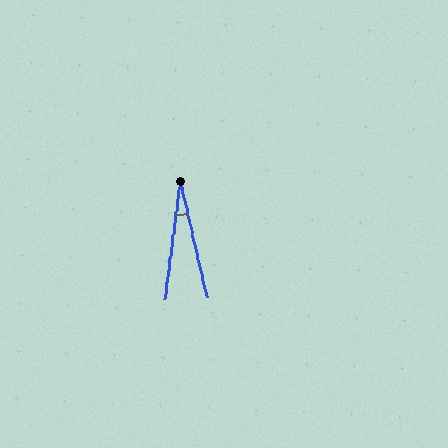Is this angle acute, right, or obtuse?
It is acute.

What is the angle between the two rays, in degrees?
Approximately 21 degrees.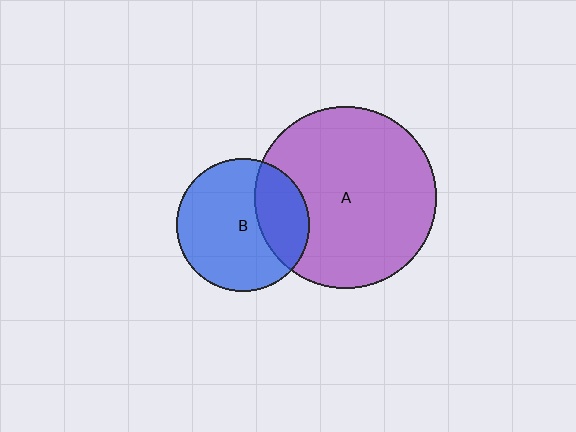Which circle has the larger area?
Circle A (purple).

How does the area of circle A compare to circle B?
Approximately 1.9 times.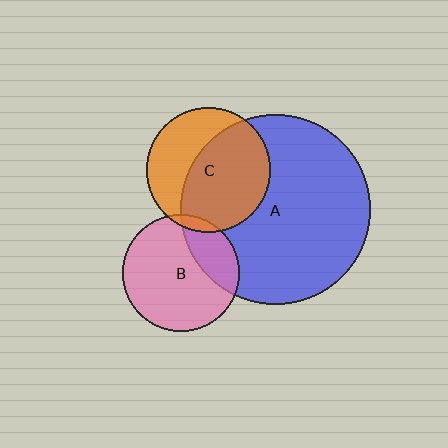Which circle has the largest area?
Circle A (blue).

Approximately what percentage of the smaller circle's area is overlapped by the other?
Approximately 5%.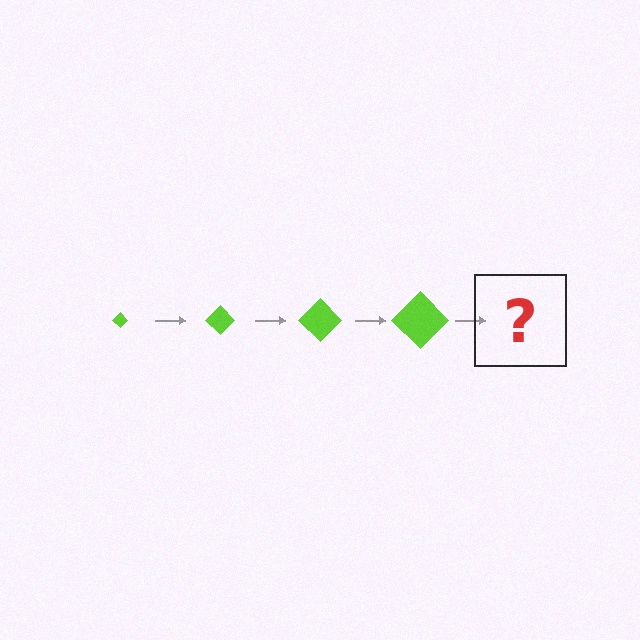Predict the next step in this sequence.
The next step is a lime diamond, larger than the previous one.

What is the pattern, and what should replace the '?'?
The pattern is that the diamond gets progressively larger each step. The '?' should be a lime diamond, larger than the previous one.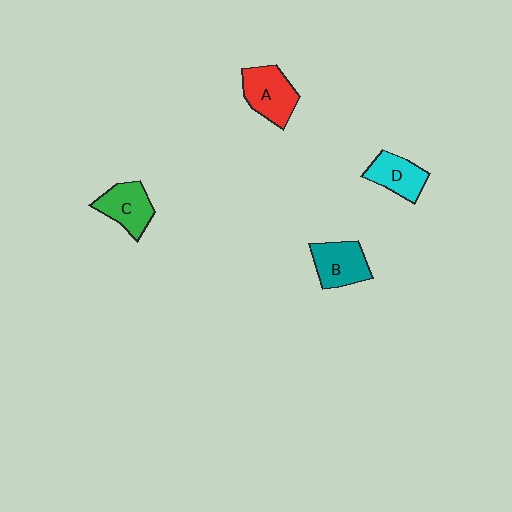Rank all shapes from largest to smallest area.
From largest to smallest: A (red), B (teal), C (green), D (cyan).